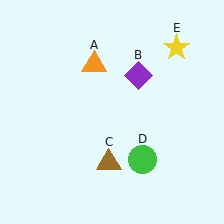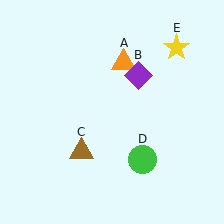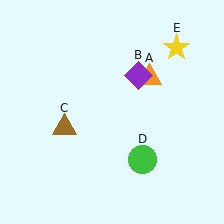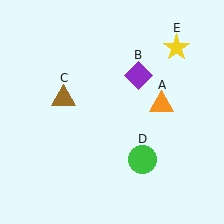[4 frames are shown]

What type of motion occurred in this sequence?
The orange triangle (object A), brown triangle (object C) rotated clockwise around the center of the scene.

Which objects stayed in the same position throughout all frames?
Purple diamond (object B) and green circle (object D) and yellow star (object E) remained stationary.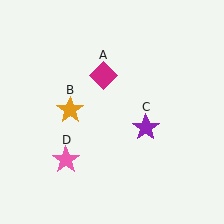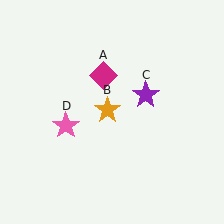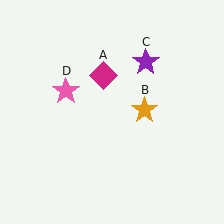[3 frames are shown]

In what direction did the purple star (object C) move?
The purple star (object C) moved up.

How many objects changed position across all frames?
3 objects changed position: orange star (object B), purple star (object C), pink star (object D).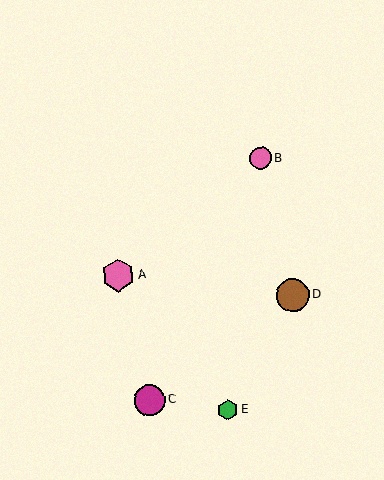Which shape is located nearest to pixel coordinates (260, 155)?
The pink circle (labeled B) at (260, 158) is nearest to that location.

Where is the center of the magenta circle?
The center of the magenta circle is at (149, 400).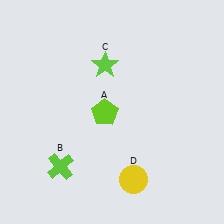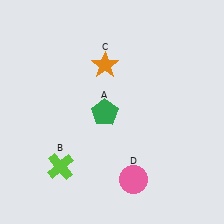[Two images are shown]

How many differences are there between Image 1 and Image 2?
There are 3 differences between the two images.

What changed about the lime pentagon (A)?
In Image 1, A is lime. In Image 2, it changed to green.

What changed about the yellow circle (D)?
In Image 1, D is yellow. In Image 2, it changed to pink.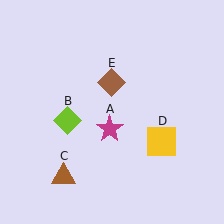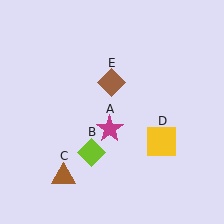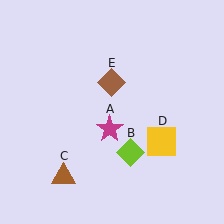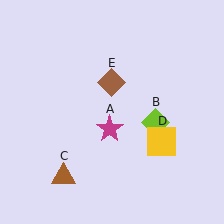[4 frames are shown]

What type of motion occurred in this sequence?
The lime diamond (object B) rotated counterclockwise around the center of the scene.